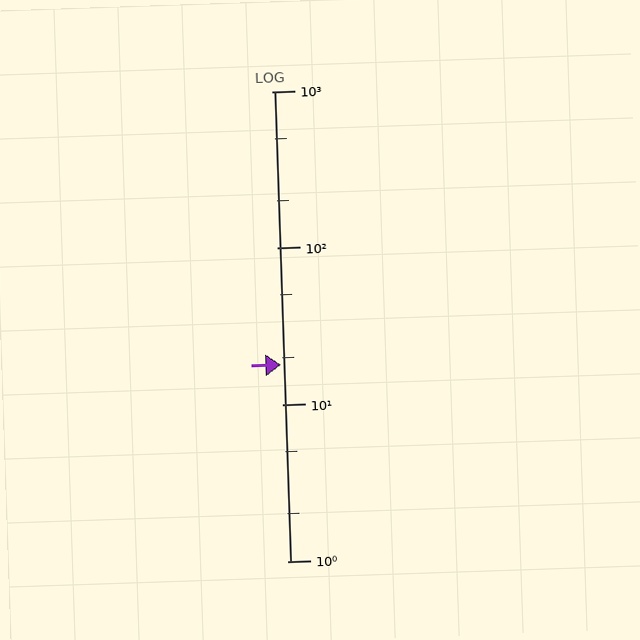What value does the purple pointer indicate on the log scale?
The pointer indicates approximately 18.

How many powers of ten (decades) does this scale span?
The scale spans 3 decades, from 1 to 1000.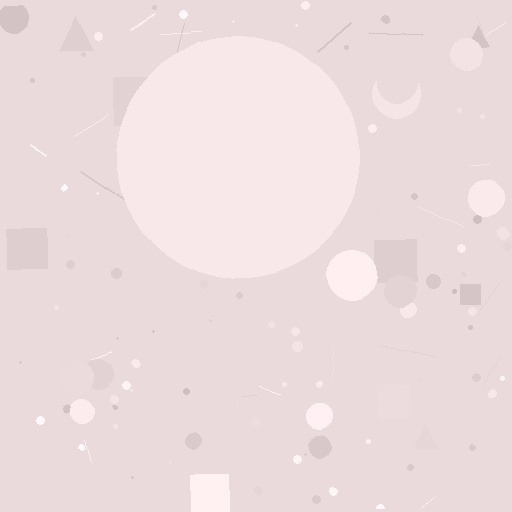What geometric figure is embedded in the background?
A circle is embedded in the background.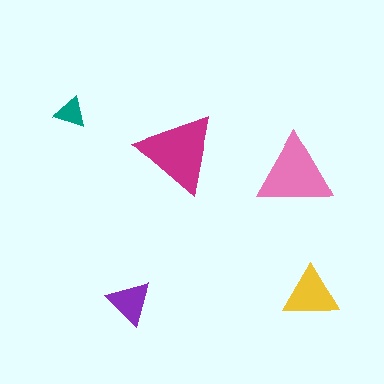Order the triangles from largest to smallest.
the magenta one, the pink one, the yellow one, the purple one, the teal one.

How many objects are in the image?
There are 5 objects in the image.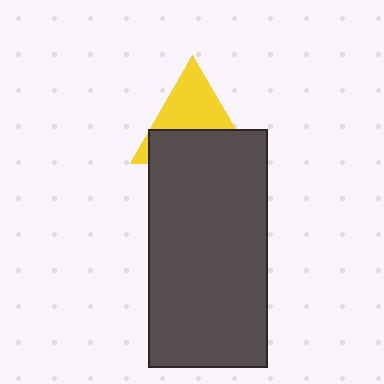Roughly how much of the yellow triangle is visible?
About half of it is visible (roughly 51%).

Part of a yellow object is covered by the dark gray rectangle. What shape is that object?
It is a triangle.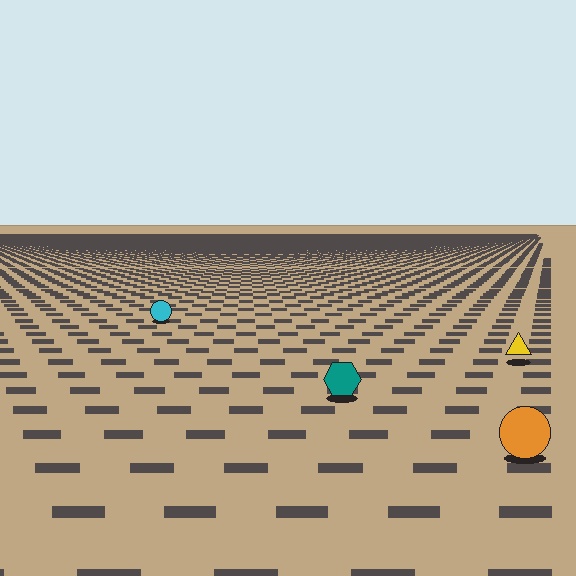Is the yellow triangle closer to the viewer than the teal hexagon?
No. The teal hexagon is closer — you can tell from the texture gradient: the ground texture is coarser near it.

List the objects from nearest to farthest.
From nearest to farthest: the orange circle, the teal hexagon, the yellow triangle, the cyan circle.